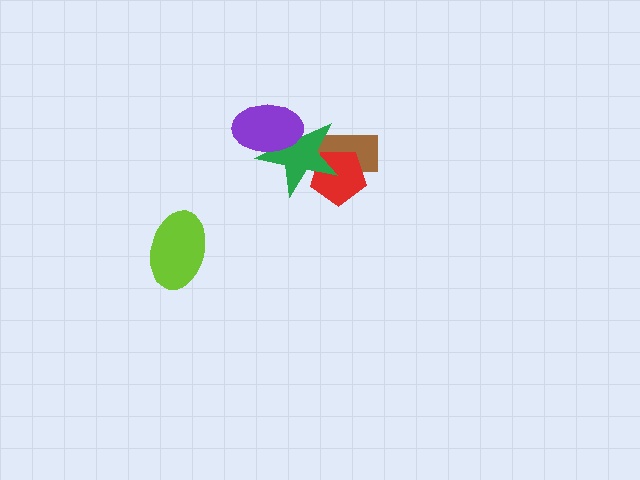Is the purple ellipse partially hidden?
No, no other shape covers it.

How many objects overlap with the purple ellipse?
1 object overlaps with the purple ellipse.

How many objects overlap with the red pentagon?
2 objects overlap with the red pentagon.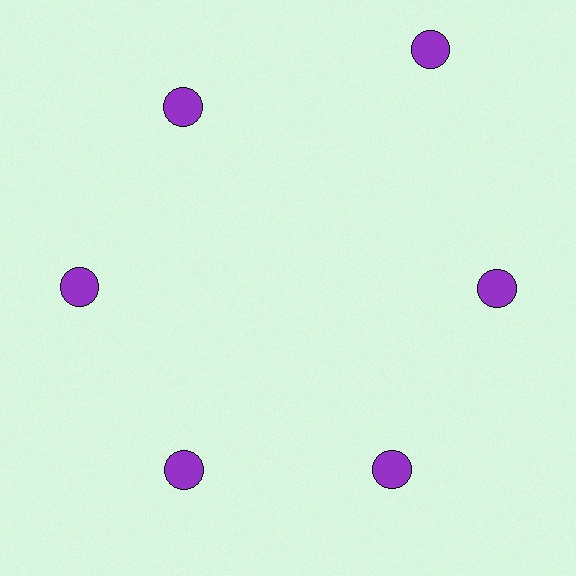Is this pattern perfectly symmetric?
No. The 6 purple circles are arranged in a ring, but one element near the 1 o'clock position is pushed outward from the center, breaking the 6-fold rotational symmetry.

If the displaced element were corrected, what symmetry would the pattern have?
It would have 6-fold rotational symmetry — the pattern would map onto itself every 60 degrees.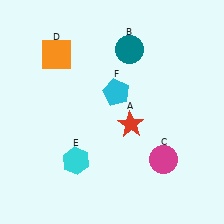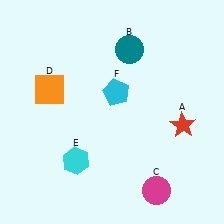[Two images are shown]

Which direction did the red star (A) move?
The red star (A) moved right.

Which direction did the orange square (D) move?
The orange square (D) moved down.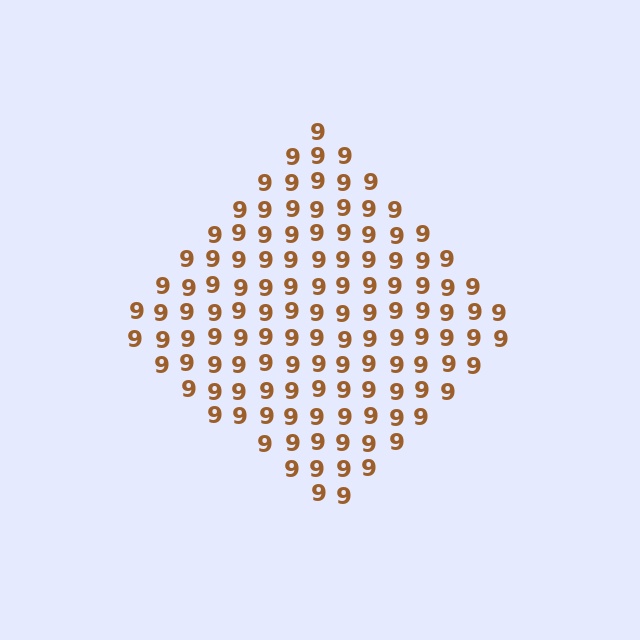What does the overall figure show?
The overall figure shows a diamond.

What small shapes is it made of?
It is made of small digit 9's.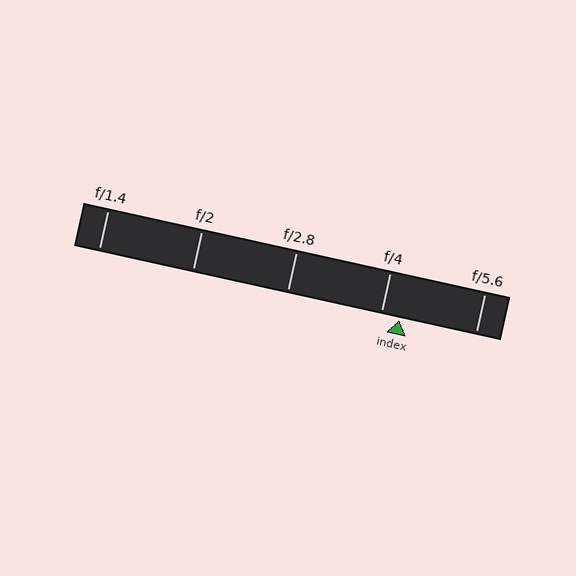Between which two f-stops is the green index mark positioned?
The index mark is between f/4 and f/5.6.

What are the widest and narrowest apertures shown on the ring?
The widest aperture shown is f/1.4 and the narrowest is f/5.6.